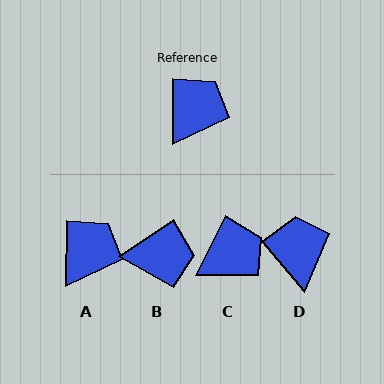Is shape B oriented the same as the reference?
No, it is off by about 55 degrees.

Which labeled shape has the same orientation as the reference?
A.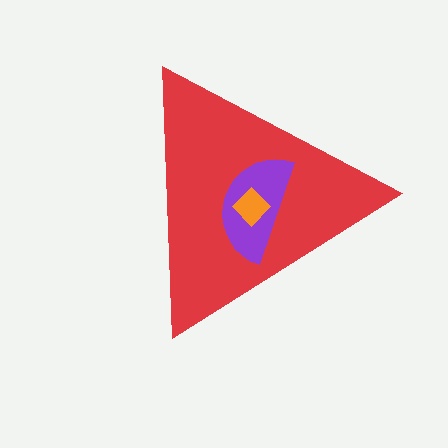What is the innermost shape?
The orange diamond.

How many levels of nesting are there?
3.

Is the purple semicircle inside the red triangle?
Yes.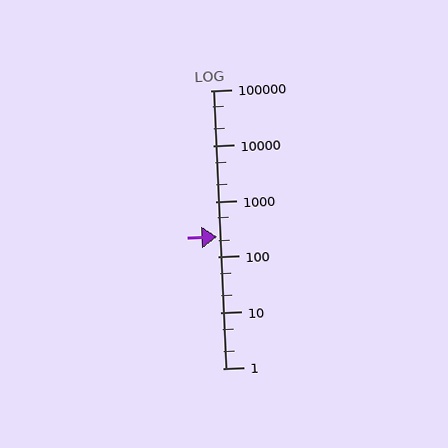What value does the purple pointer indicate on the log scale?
The pointer indicates approximately 230.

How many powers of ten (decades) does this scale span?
The scale spans 5 decades, from 1 to 100000.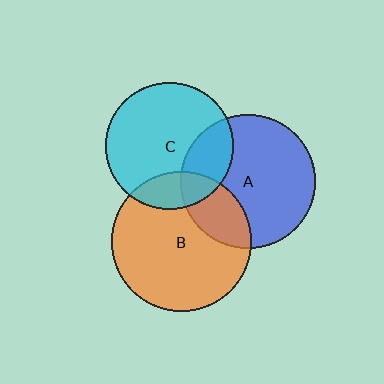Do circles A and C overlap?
Yes.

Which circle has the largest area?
Circle B (orange).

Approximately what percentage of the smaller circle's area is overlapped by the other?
Approximately 25%.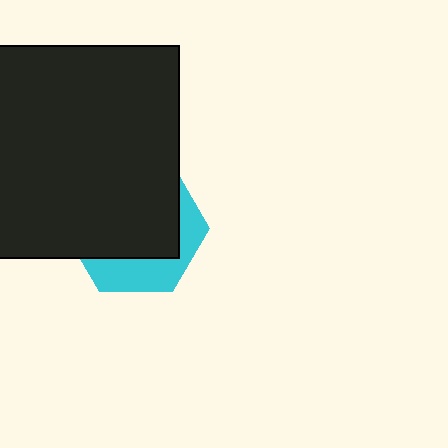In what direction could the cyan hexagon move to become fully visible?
The cyan hexagon could move down. That would shift it out from behind the black square entirely.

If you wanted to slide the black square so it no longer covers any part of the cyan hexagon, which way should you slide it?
Slide it up — that is the most direct way to separate the two shapes.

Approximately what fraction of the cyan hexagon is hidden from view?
Roughly 69% of the cyan hexagon is hidden behind the black square.